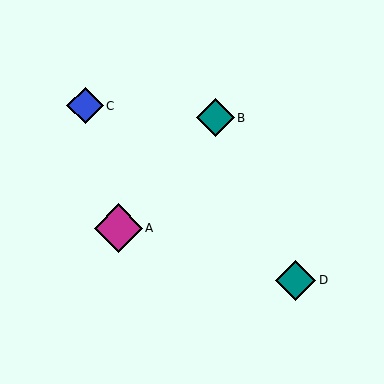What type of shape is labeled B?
Shape B is a teal diamond.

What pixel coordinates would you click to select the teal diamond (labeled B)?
Click at (215, 118) to select the teal diamond B.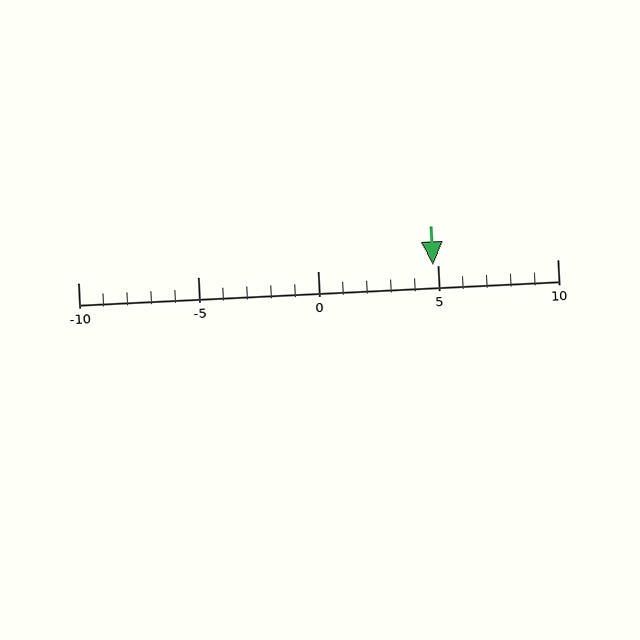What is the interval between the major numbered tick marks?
The major tick marks are spaced 5 units apart.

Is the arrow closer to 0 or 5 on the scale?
The arrow is closer to 5.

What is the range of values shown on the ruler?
The ruler shows values from -10 to 10.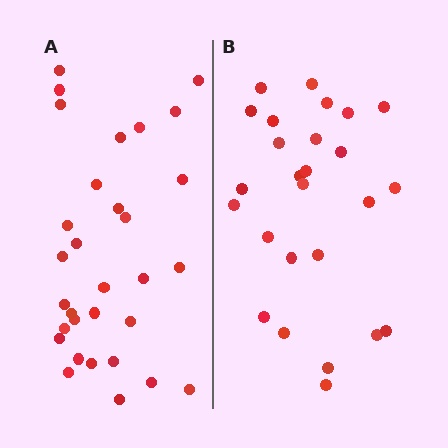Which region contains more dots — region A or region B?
Region A (the left region) has more dots.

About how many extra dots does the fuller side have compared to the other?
Region A has about 5 more dots than region B.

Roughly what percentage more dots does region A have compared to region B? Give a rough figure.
About 20% more.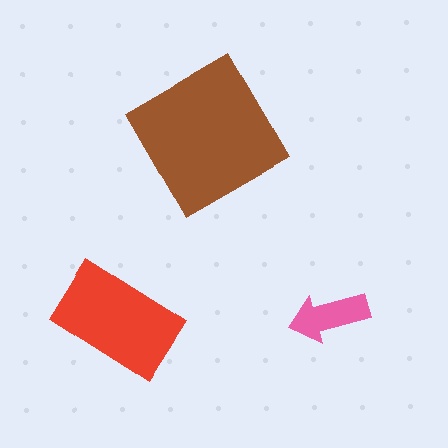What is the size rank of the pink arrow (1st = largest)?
3rd.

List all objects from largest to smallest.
The brown diamond, the red rectangle, the pink arrow.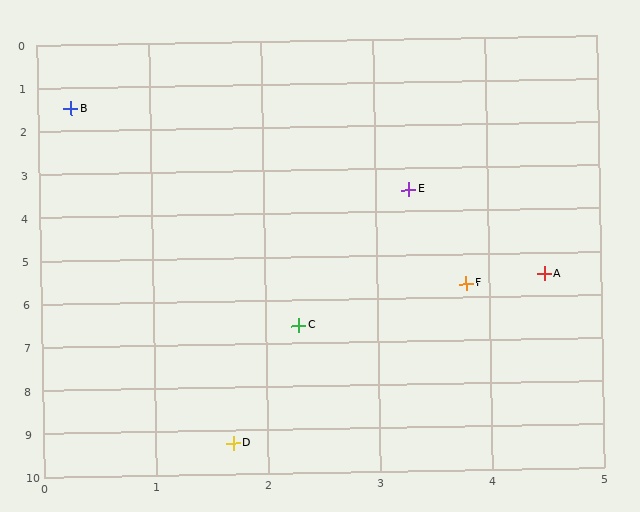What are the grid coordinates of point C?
Point C is at approximately (2.3, 6.6).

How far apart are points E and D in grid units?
Points E and D are about 6.0 grid units apart.